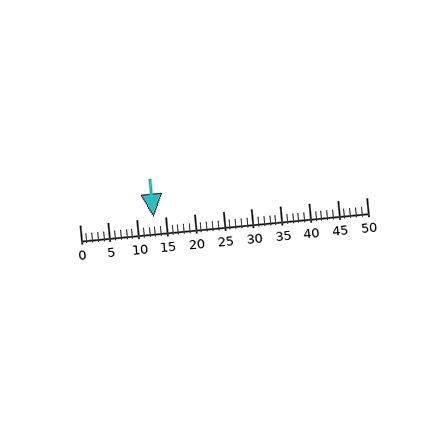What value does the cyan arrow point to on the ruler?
The cyan arrow points to approximately 13.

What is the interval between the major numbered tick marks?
The major tick marks are spaced 5 units apart.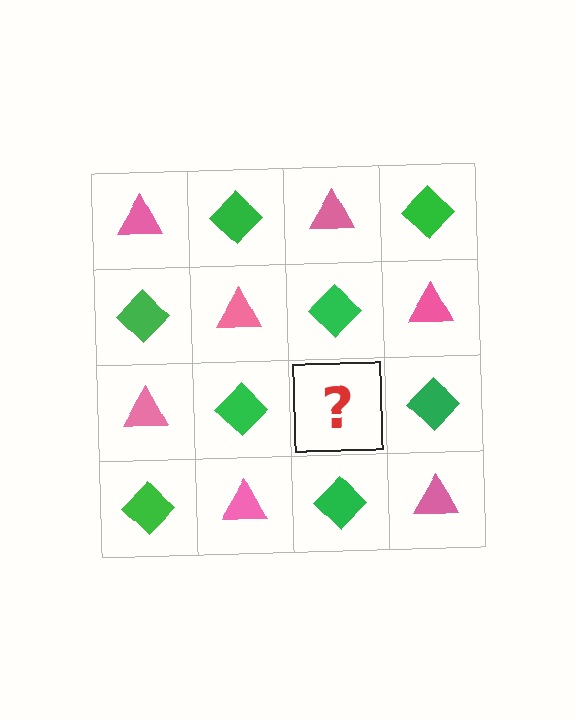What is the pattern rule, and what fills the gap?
The rule is that it alternates pink triangle and green diamond in a checkerboard pattern. The gap should be filled with a pink triangle.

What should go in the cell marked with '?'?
The missing cell should contain a pink triangle.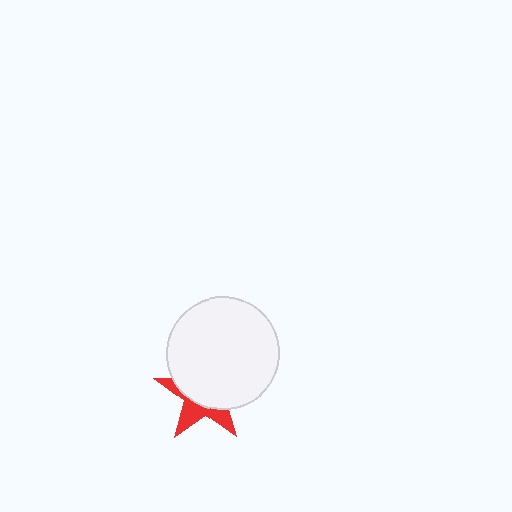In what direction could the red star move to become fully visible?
The red star could move down. That would shift it out from behind the white circle entirely.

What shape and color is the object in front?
The object in front is a white circle.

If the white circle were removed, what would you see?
You would see the complete red star.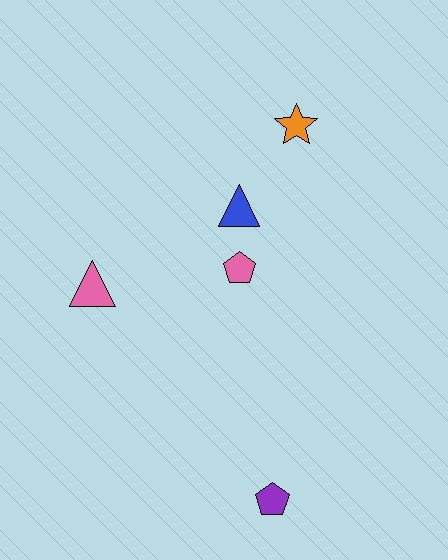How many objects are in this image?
There are 5 objects.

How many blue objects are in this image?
There is 1 blue object.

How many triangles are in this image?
There are 2 triangles.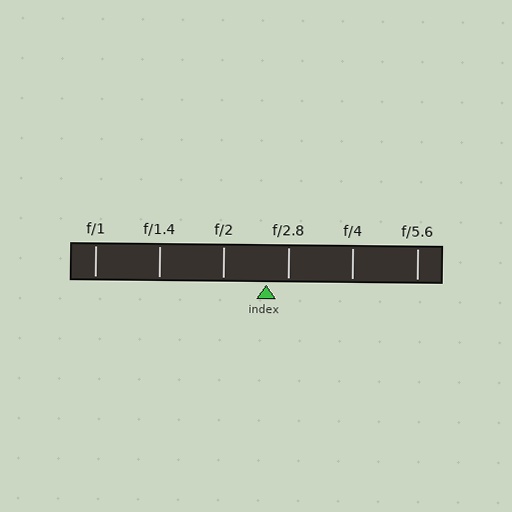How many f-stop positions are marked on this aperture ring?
There are 6 f-stop positions marked.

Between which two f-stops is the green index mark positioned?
The index mark is between f/2 and f/2.8.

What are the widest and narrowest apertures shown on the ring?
The widest aperture shown is f/1 and the narrowest is f/5.6.